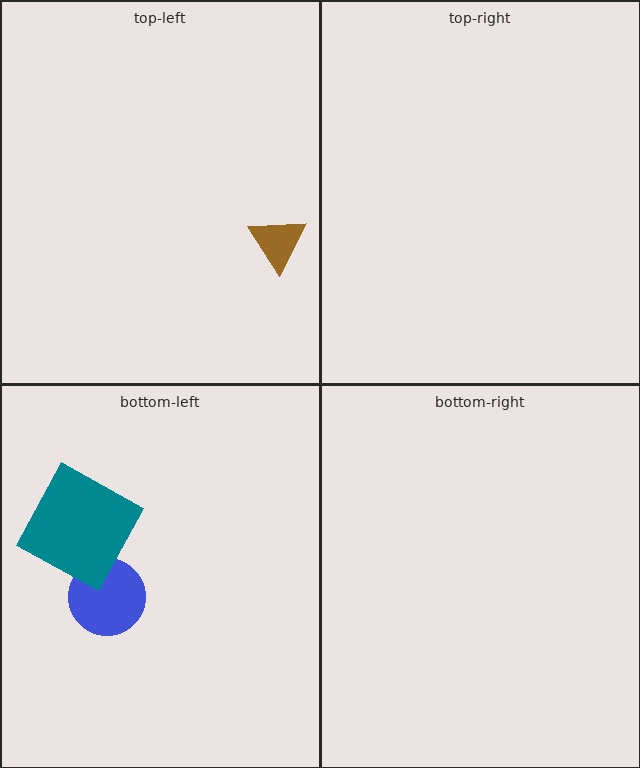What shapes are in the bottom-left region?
The blue circle, the teal square.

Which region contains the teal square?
The bottom-left region.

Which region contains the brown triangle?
The top-left region.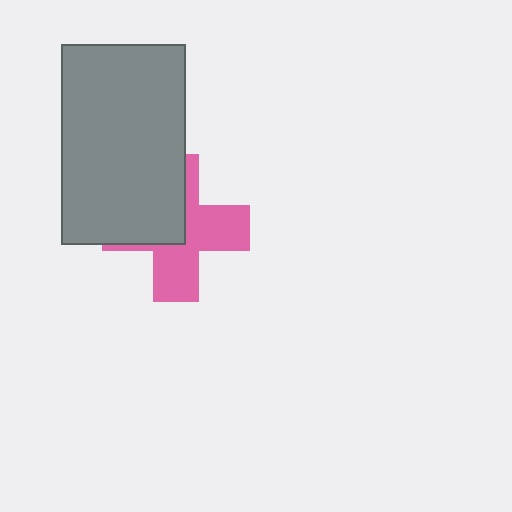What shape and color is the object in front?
The object in front is a gray rectangle.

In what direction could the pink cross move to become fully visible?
The pink cross could move toward the lower-right. That would shift it out from behind the gray rectangle entirely.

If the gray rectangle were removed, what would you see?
You would see the complete pink cross.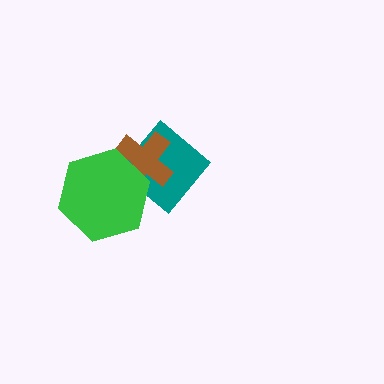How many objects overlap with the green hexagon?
2 objects overlap with the green hexagon.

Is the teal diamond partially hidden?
Yes, it is partially covered by another shape.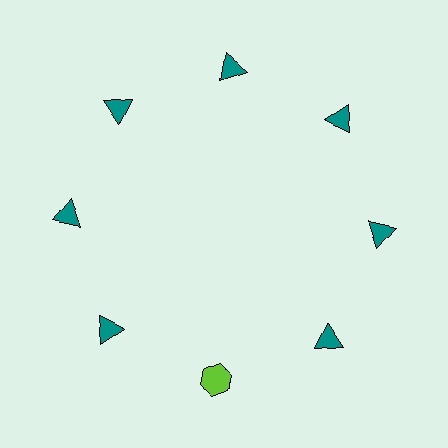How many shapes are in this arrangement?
There are 8 shapes arranged in a ring pattern.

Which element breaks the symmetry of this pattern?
The lime hexagon at roughly the 6 o'clock position breaks the symmetry. All other shapes are teal triangles.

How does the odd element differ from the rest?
It differs in both color (lime instead of teal) and shape (hexagon instead of triangle).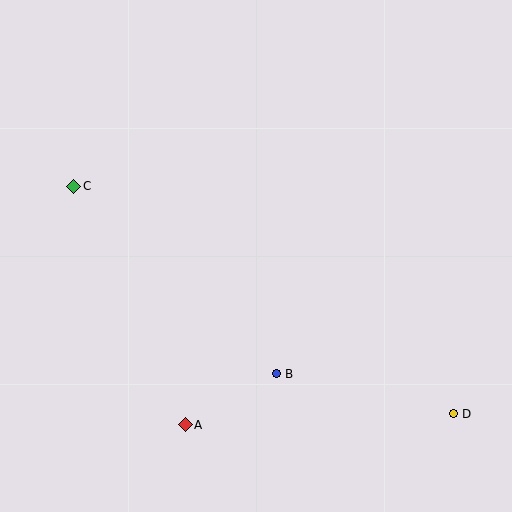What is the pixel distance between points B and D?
The distance between B and D is 182 pixels.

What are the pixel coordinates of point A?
Point A is at (185, 425).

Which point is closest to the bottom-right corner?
Point D is closest to the bottom-right corner.